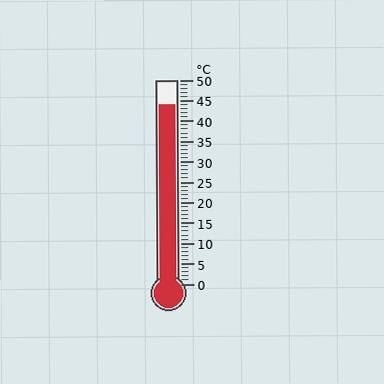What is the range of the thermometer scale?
The thermometer scale ranges from 0°C to 50°C.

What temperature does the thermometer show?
The thermometer shows approximately 44°C.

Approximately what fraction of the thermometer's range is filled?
The thermometer is filled to approximately 90% of its range.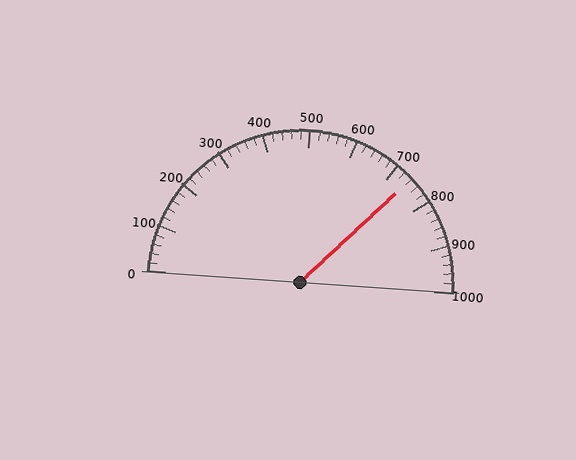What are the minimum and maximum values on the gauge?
The gauge ranges from 0 to 1000.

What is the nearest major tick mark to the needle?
The nearest major tick mark is 700.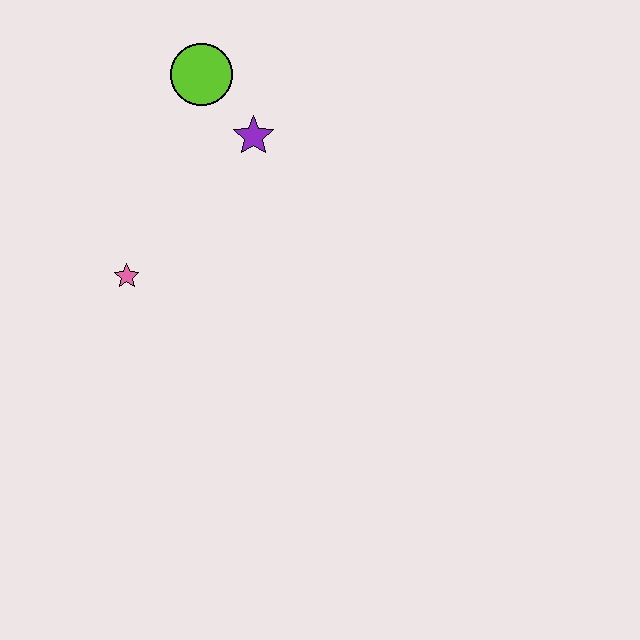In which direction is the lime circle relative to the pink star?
The lime circle is above the pink star.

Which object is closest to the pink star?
The purple star is closest to the pink star.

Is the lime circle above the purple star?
Yes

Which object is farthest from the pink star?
The lime circle is farthest from the pink star.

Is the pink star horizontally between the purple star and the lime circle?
No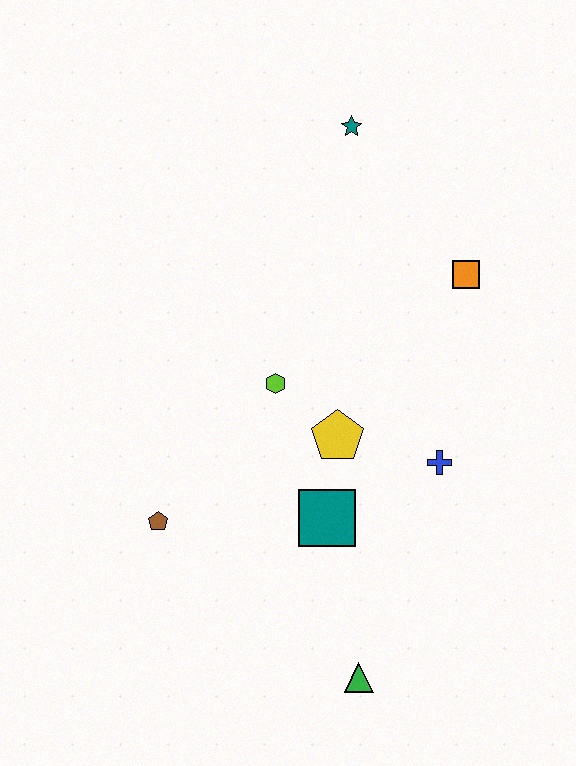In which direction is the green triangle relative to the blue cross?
The green triangle is below the blue cross.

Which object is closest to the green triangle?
The teal square is closest to the green triangle.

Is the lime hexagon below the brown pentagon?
No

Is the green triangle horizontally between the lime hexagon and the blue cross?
Yes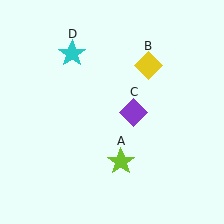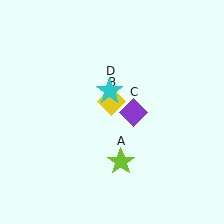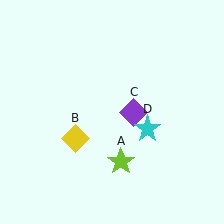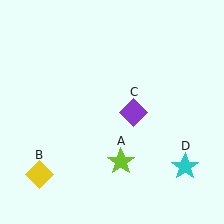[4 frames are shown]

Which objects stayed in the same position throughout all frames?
Lime star (object A) and purple diamond (object C) remained stationary.